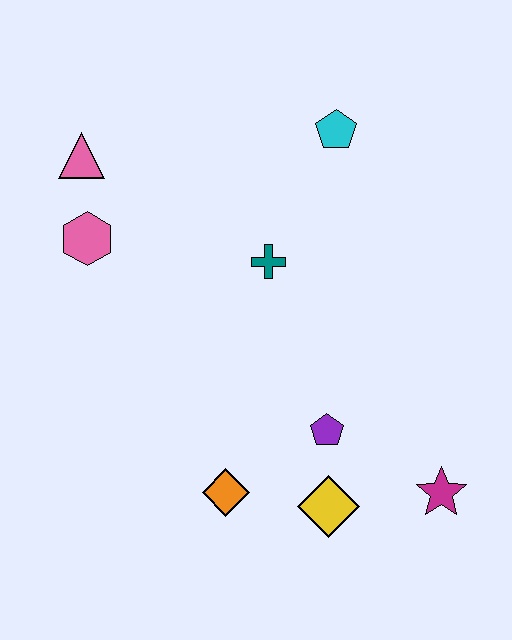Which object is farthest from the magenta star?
The pink triangle is farthest from the magenta star.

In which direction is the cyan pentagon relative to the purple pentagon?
The cyan pentagon is above the purple pentagon.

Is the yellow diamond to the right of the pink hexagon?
Yes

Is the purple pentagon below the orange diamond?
No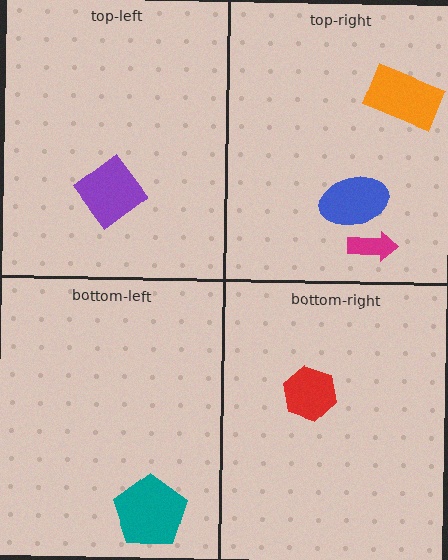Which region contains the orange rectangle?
The top-right region.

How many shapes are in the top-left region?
1.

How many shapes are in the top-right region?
3.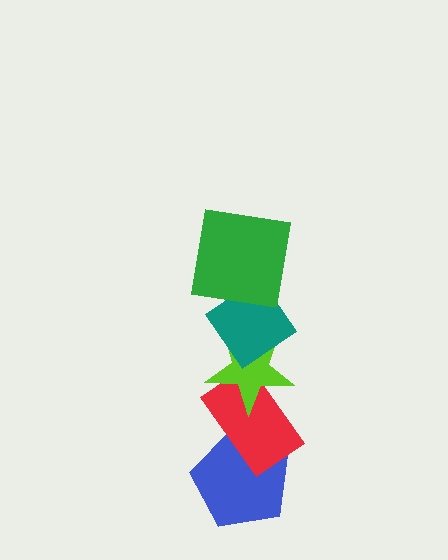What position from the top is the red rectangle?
The red rectangle is 4th from the top.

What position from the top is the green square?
The green square is 1st from the top.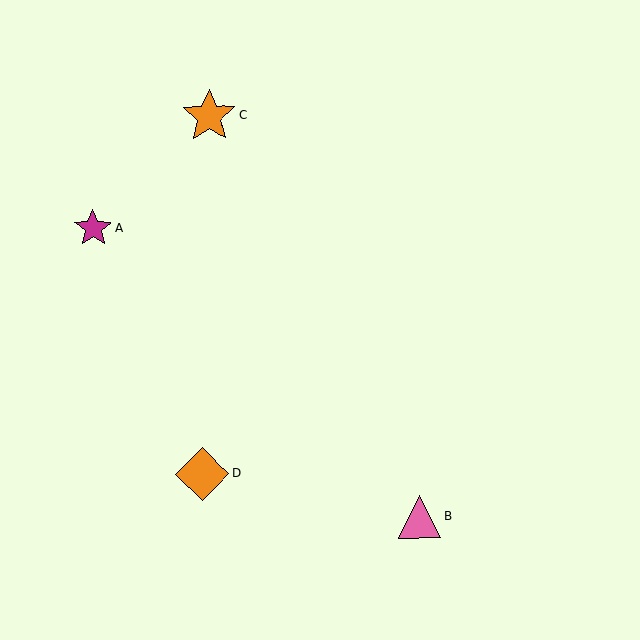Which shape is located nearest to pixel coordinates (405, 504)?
The pink triangle (labeled B) at (420, 517) is nearest to that location.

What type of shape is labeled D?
Shape D is an orange diamond.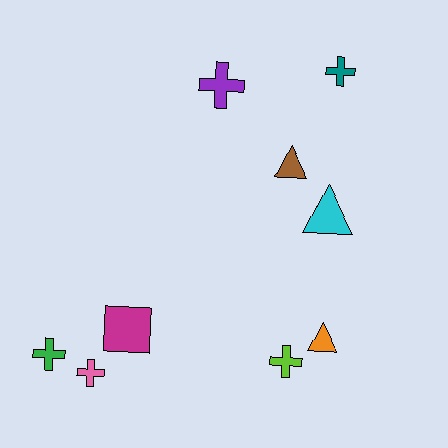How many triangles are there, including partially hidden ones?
There are 3 triangles.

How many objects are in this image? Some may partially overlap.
There are 9 objects.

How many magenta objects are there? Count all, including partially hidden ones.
There is 1 magenta object.